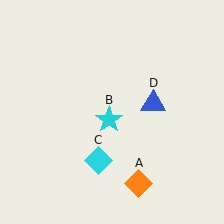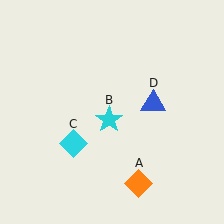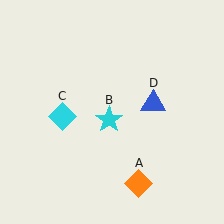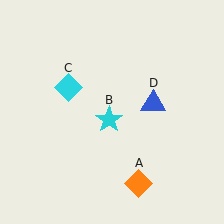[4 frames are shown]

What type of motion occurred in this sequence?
The cyan diamond (object C) rotated clockwise around the center of the scene.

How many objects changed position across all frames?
1 object changed position: cyan diamond (object C).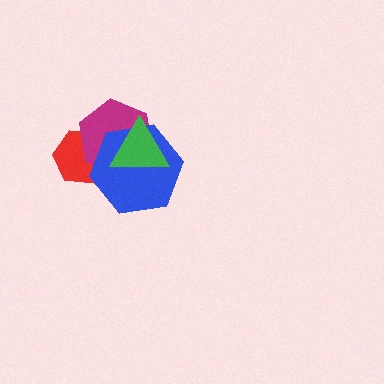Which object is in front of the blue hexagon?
The green triangle is in front of the blue hexagon.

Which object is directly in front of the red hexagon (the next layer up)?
The magenta hexagon is directly in front of the red hexagon.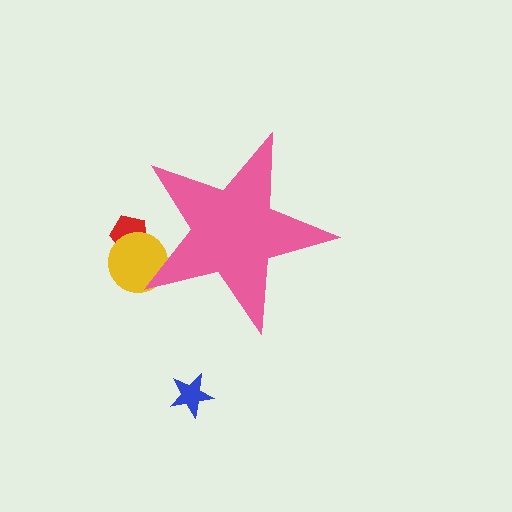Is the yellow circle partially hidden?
Yes, the yellow circle is partially hidden behind the pink star.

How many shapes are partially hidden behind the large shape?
2 shapes are partially hidden.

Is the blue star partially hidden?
No, the blue star is fully visible.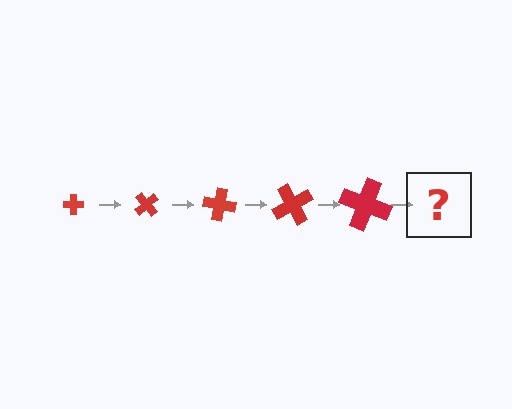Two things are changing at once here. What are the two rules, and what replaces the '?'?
The two rules are that the cross grows larger each step and it rotates 50 degrees each step. The '?' should be a cross, larger than the previous one and rotated 250 degrees from the start.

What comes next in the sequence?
The next element should be a cross, larger than the previous one and rotated 250 degrees from the start.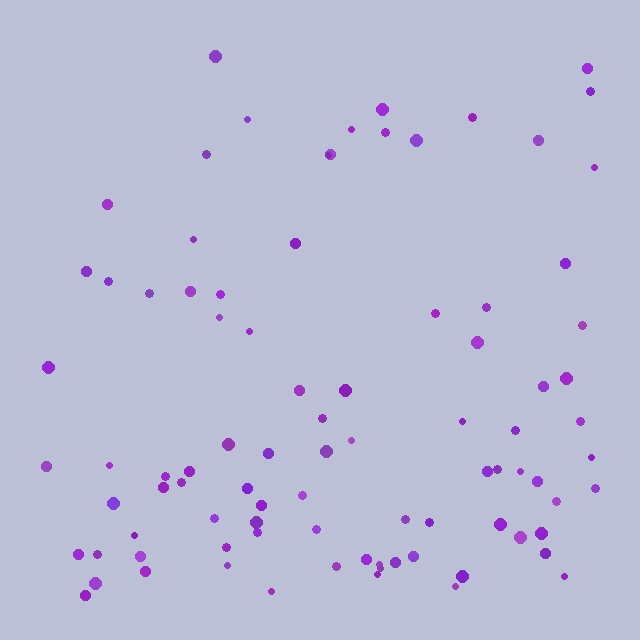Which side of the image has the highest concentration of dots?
The bottom.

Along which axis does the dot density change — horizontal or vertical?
Vertical.